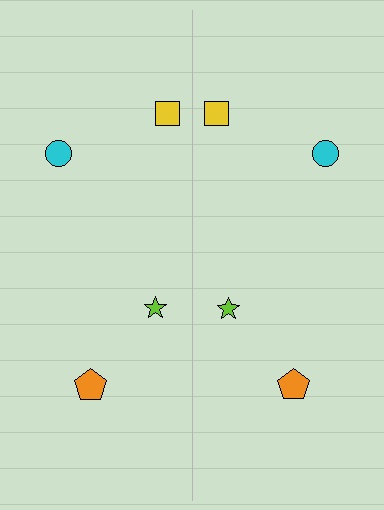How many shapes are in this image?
There are 8 shapes in this image.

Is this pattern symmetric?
Yes, this pattern has bilateral (reflection) symmetry.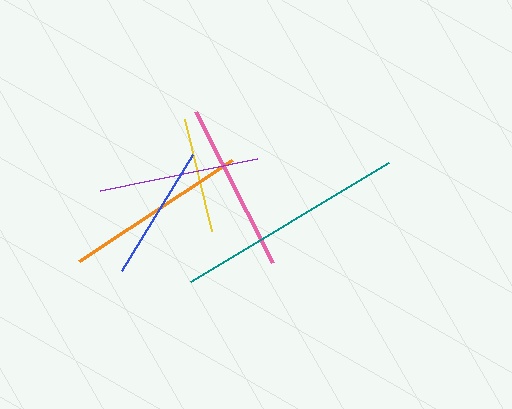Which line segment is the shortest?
The yellow line is the shortest at approximately 116 pixels.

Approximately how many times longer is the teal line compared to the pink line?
The teal line is approximately 1.4 times the length of the pink line.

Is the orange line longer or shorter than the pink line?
The orange line is longer than the pink line.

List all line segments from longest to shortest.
From longest to shortest: teal, orange, pink, purple, blue, yellow.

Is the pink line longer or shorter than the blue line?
The pink line is longer than the blue line.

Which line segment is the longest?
The teal line is the longest at approximately 231 pixels.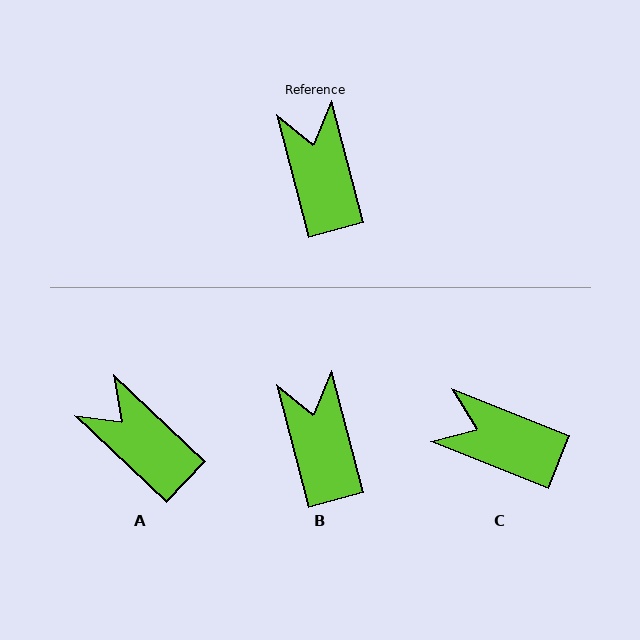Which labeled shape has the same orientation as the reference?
B.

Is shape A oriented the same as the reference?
No, it is off by about 32 degrees.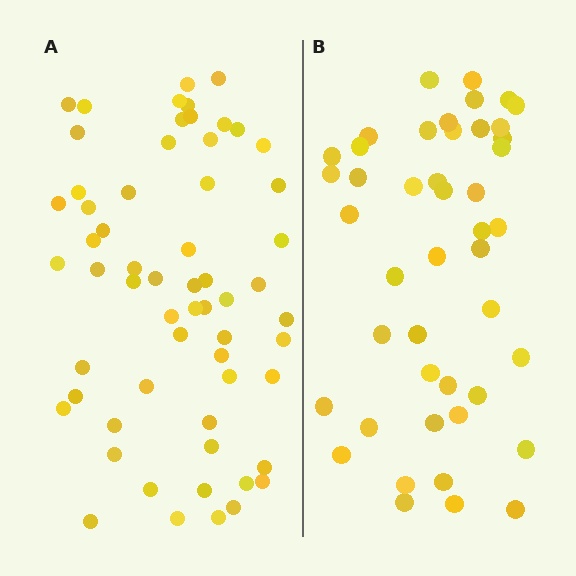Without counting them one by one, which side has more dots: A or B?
Region A (the left region) has more dots.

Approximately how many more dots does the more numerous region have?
Region A has approximately 15 more dots than region B.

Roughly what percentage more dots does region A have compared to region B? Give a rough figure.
About 35% more.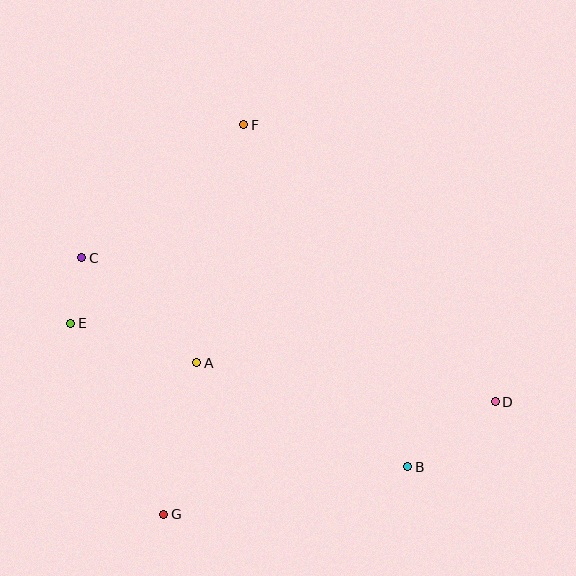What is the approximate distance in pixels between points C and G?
The distance between C and G is approximately 269 pixels.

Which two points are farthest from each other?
Points C and D are farthest from each other.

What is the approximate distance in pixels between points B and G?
The distance between B and G is approximately 248 pixels.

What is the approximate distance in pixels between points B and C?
The distance between B and C is approximately 387 pixels.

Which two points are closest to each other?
Points C and E are closest to each other.